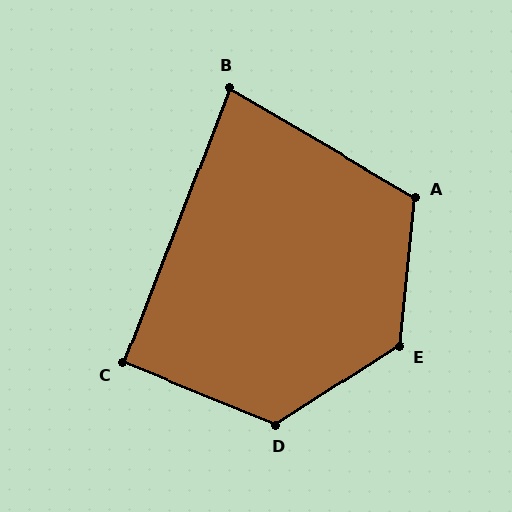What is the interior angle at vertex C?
Approximately 91 degrees (approximately right).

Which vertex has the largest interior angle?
E, at approximately 128 degrees.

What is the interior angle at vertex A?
Approximately 115 degrees (obtuse).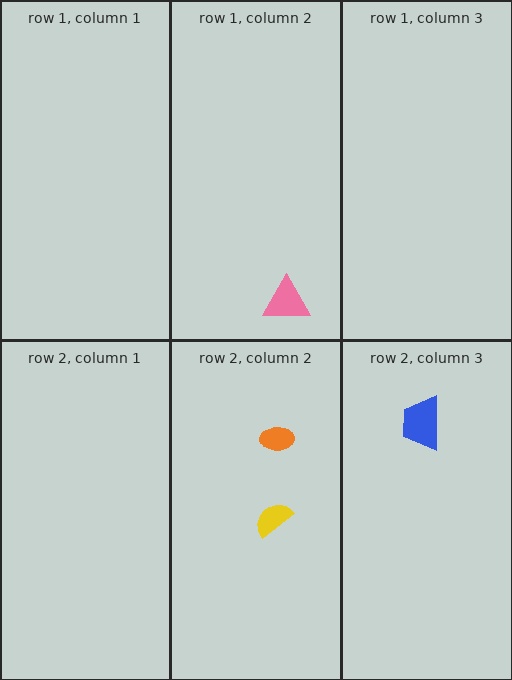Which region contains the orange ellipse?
The row 2, column 2 region.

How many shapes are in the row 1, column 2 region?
1.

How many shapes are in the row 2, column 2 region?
2.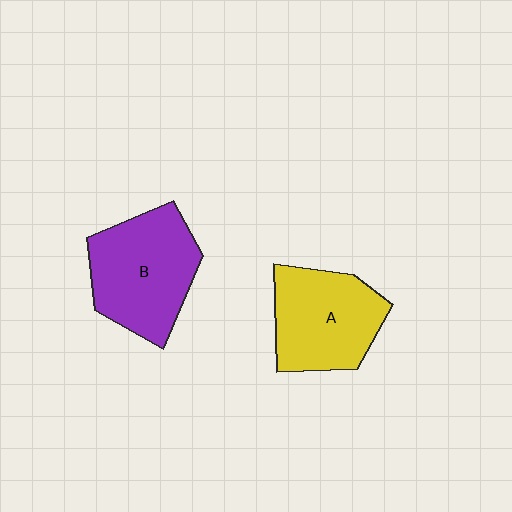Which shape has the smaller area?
Shape A (yellow).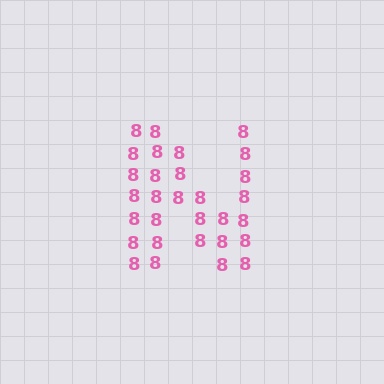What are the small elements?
The small elements are digit 8's.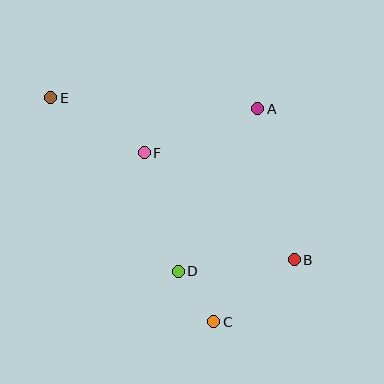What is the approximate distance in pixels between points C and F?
The distance between C and F is approximately 183 pixels.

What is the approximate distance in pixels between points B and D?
The distance between B and D is approximately 117 pixels.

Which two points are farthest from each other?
Points B and E are farthest from each other.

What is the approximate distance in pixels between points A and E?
The distance between A and E is approximately 207 pixels.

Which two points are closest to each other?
Points C and D are closest to each other.